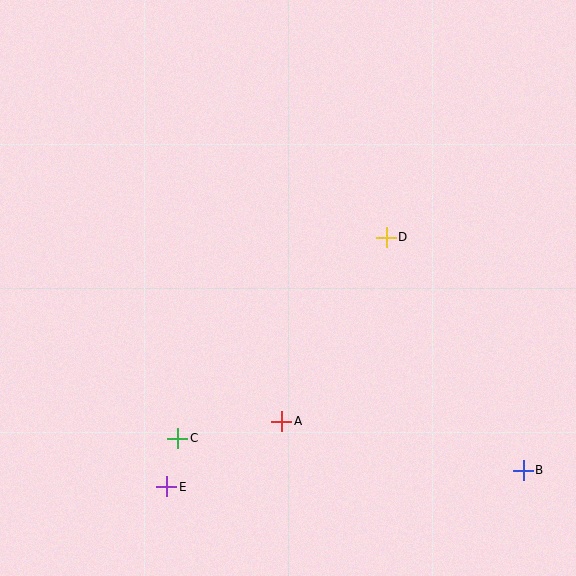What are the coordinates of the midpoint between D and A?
The midpoint between D and A is at (334, 329).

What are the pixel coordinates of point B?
Point B is at (523, 470).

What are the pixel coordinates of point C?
Point C is at (178, 438).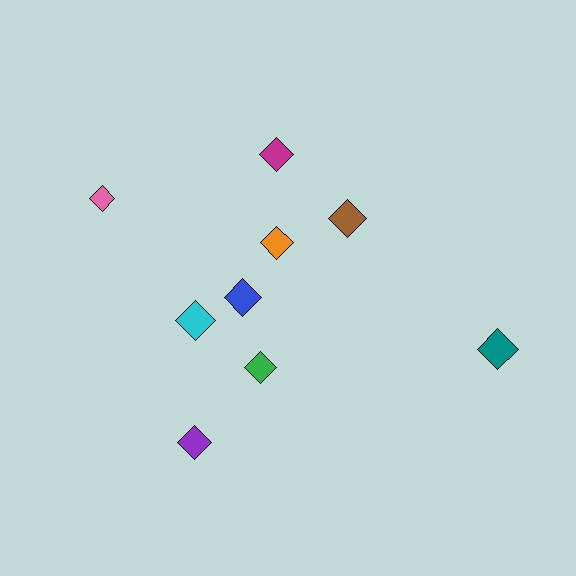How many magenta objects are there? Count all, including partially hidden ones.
There is 1 magenta object.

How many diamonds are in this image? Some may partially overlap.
There are 9 diamonds.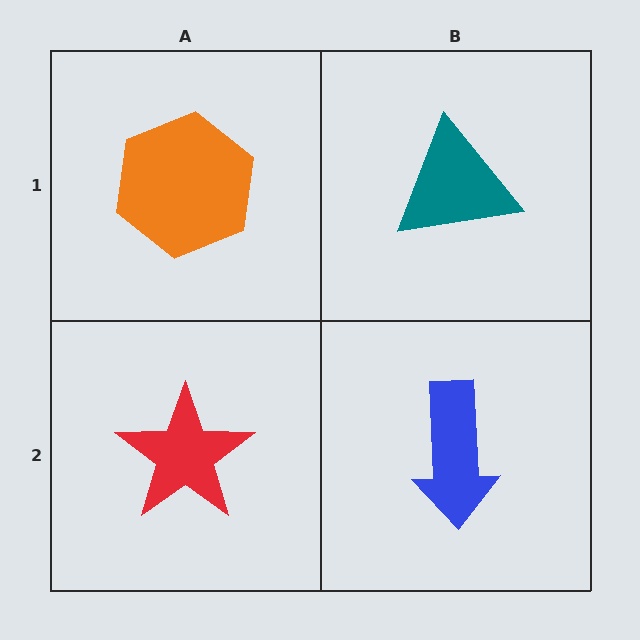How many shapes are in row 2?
2 shapes.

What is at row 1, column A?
An orange hexagon.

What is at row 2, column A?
A red star.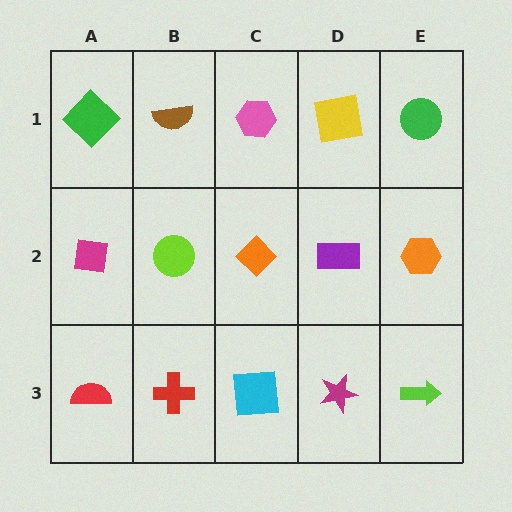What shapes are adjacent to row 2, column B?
A brown semicircle (row 1, column B), a red cross (row 3, column B), a magenta square (row 2, column A), an orange diamond (row 2, column C).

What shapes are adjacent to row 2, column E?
A green circle (row 1, column E), a lime arrow (row 3, column E), a purple rectangle (row 2, column D).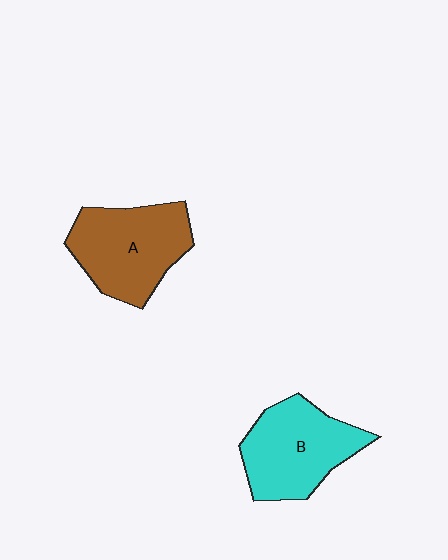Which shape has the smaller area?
Shape B (cyan).